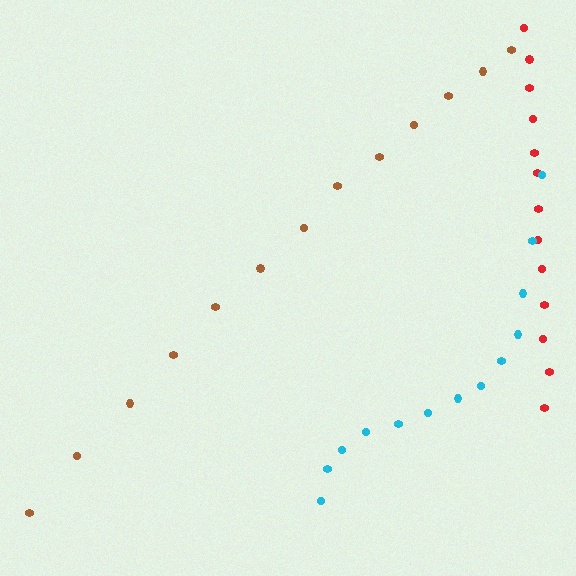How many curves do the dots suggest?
There are 3 distinct paths.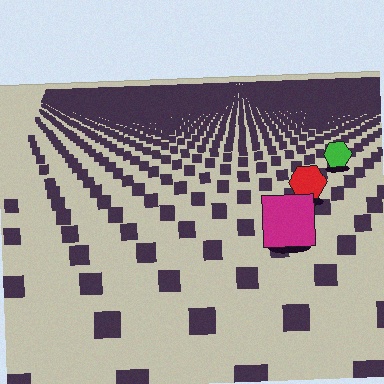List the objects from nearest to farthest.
From nearest to farthest: the magenta square, the red hexagon, the green hexagon.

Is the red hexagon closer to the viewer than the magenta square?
No. The magenta square is closer — you can tell from the texture gradient: the ground texture is coarser near it.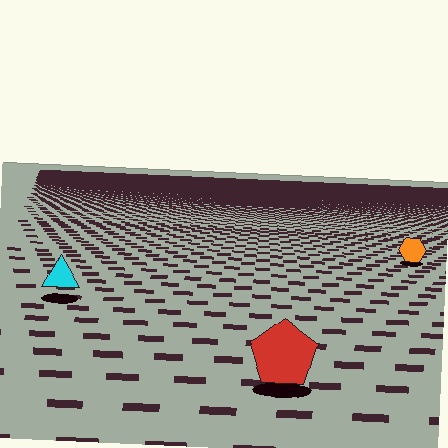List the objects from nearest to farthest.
From nearest to farthest: the red pentagon, the cyan triangle, the orange hexagon.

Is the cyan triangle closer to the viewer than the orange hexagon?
Yes. The cyan triangle is closer — you can tell from the texture gradient: the ground texture is coarser near it.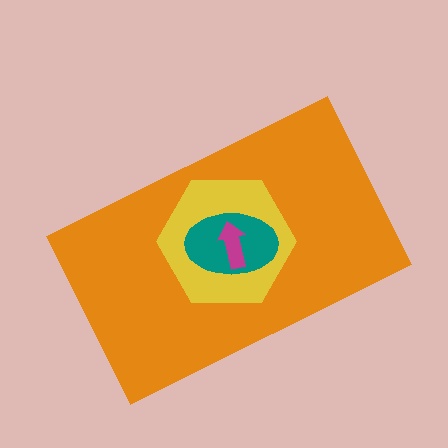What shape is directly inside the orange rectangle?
The yellow hexagon.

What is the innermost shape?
The magenta arrow.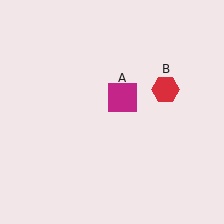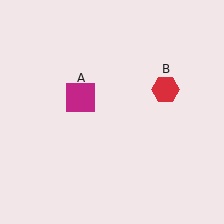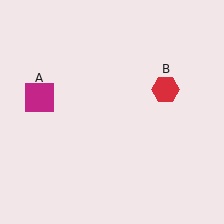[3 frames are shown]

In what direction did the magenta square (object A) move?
The magenta square (object A) moved left.